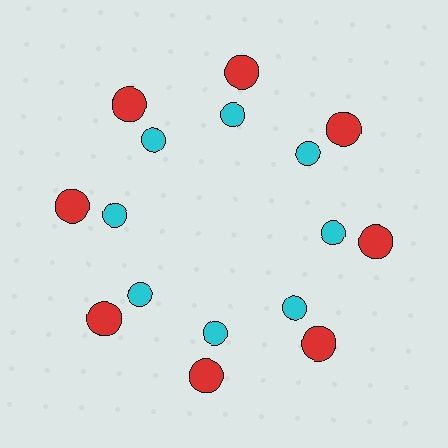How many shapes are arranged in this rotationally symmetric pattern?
There are 16 shapes, arranged in 8 groups of 2.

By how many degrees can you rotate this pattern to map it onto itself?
The pattern maps onto itself every 45 degrees of rotation.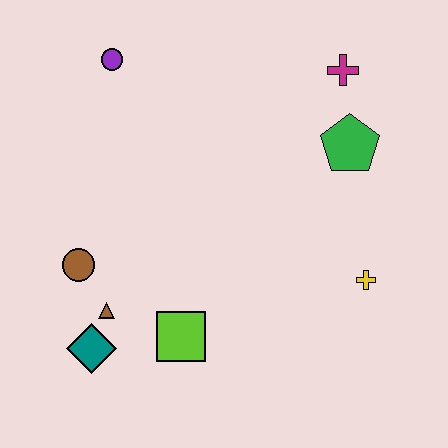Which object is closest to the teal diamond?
The brown triangle is closest to the teal diamond.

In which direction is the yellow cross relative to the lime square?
The yellow cross is to the right of the lime square.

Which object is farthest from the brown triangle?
The magenta cross is farthest from the brown triangle.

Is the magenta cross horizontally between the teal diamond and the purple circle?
No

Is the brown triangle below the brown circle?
Yes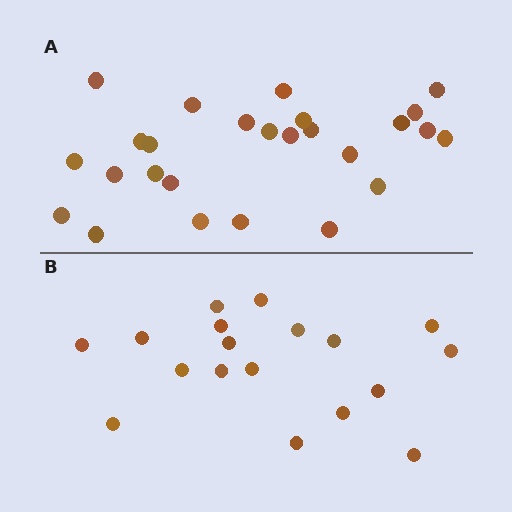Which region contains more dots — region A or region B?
Region A (the top region) has more dots.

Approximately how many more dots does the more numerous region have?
Region A has roughly 8 or so more dots than region B.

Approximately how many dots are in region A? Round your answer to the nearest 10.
About 30 dots. (The exact count is 26, which rounds to 30.)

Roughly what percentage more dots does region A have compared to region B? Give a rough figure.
About 45% more.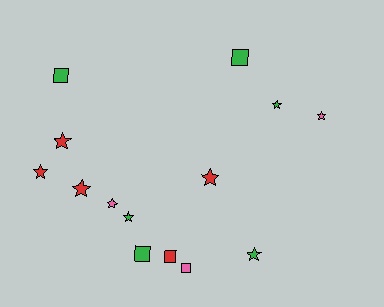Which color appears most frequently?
Green, with 6 objects.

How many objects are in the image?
There are 14 objects.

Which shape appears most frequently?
Star, with 9 objects.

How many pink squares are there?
There is 1 pink square.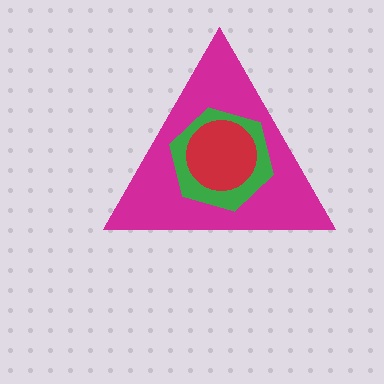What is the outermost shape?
The magenta triangle.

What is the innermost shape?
The red circle.